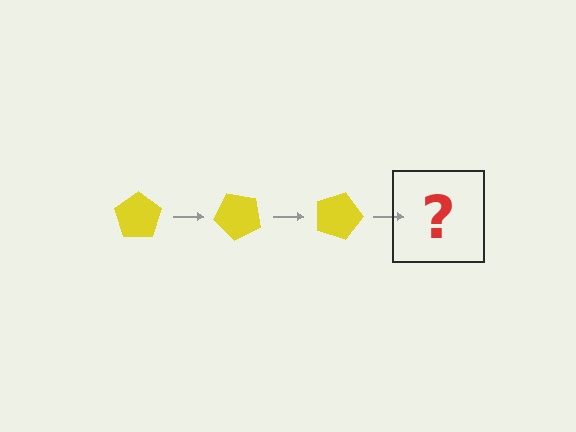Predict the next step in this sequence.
The next step is a yellow pentagon rotated 135 degrees.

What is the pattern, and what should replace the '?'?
The pattern is that the pentagon rotates 45 degrees each step. The '?' should be a yellow pentagon rotated 135 degrees.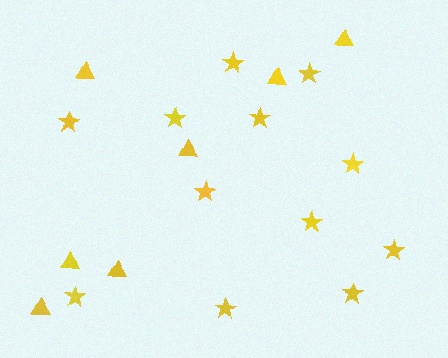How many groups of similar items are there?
There are 2 groups: one group of stars (12) and one group of triangles (7).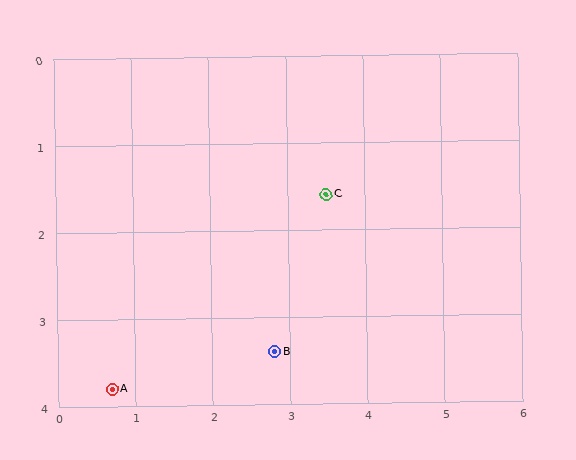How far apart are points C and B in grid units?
Points C and B are about 1.9 grid units apart.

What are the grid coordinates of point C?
Point C is at approximately (3.5, 1.6).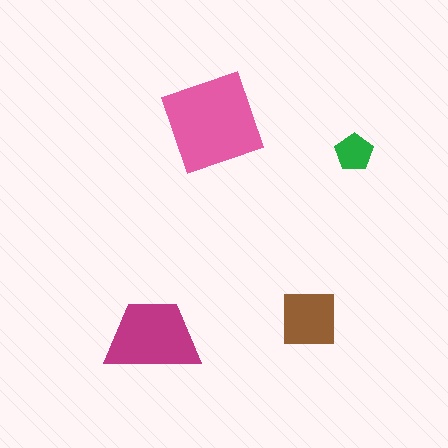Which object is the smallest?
The green pentagon.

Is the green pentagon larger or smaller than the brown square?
Smaller.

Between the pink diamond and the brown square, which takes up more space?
The pink diamond.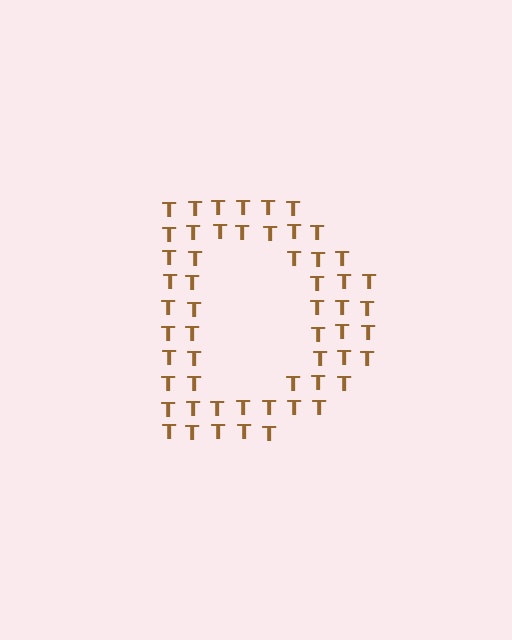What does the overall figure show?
The overall figure shows the letter D.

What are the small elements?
The small elements are letter T's.